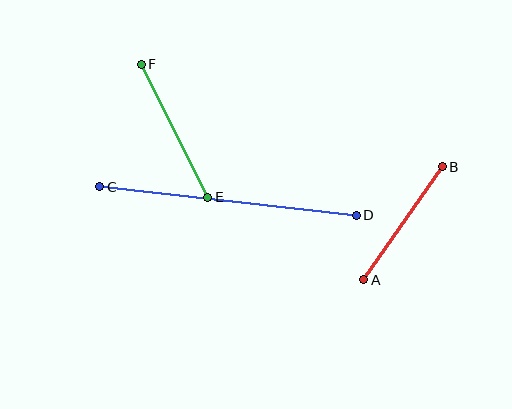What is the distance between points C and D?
The distance is approximately 258 pixels.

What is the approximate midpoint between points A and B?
The midpoint is at approximately (403, 223) pixels.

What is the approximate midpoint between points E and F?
The midpoint is at approximately (174, 131) pixels.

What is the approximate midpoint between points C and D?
The midpoint is at approximately (228, 201) pixels.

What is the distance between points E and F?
The distance is approximately 149 pixels.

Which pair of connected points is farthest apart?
Points C and D are farthest apart.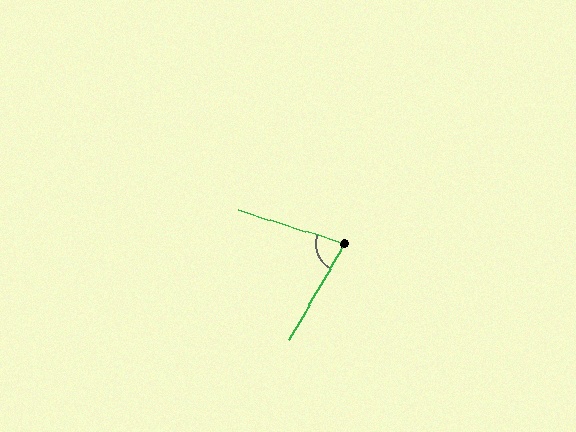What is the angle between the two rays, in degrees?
Approximately 78 degrees.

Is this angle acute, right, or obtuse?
It is acute.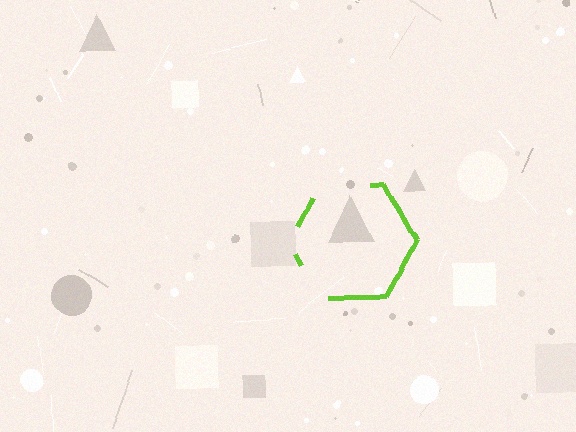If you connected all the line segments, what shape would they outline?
They would outline a hexagon.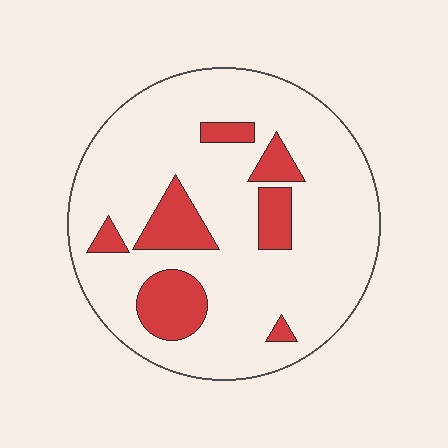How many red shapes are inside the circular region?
7.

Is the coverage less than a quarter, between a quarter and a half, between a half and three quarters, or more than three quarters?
Less than a quarter.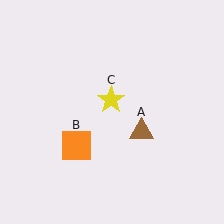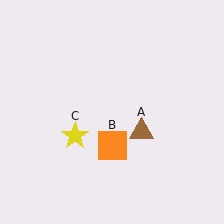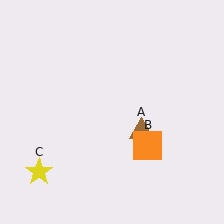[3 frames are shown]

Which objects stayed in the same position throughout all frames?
Brown triangle (object A) remained stationary.